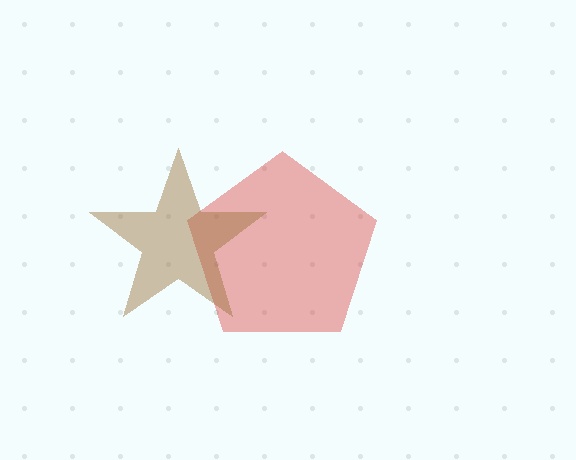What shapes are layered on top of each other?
The layered shapes are: a red pentagon, a brown star.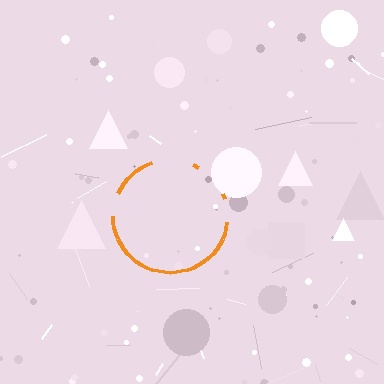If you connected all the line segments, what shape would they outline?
They would outline a circle.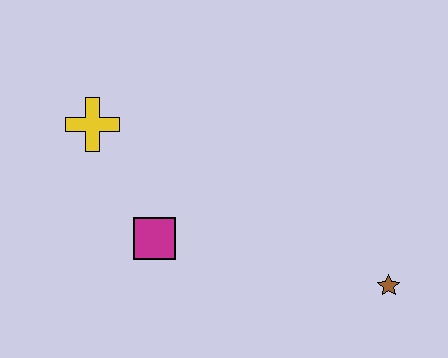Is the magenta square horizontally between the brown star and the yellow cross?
Yes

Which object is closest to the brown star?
The magenta square is closest to the brown star.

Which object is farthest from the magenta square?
The brown star is farthest from the magenta square.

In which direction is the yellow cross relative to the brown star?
The yellow cross is to the left of the brown star.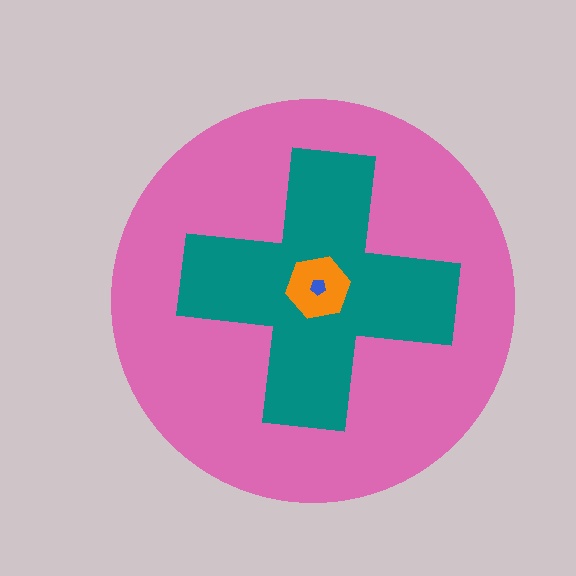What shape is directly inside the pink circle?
The teal cross.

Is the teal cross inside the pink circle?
Yes.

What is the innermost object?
The blue pentagon.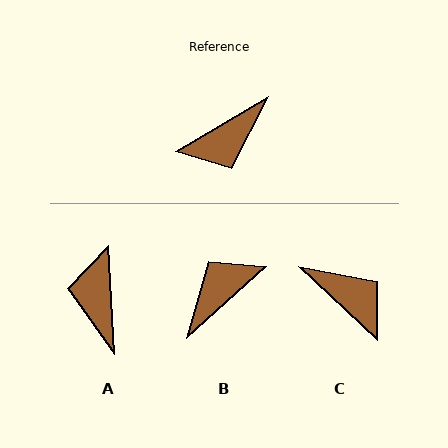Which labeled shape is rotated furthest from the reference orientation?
B, about 169 degrees away.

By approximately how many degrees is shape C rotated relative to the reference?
Approximately 106 degrees counter-clockwise.